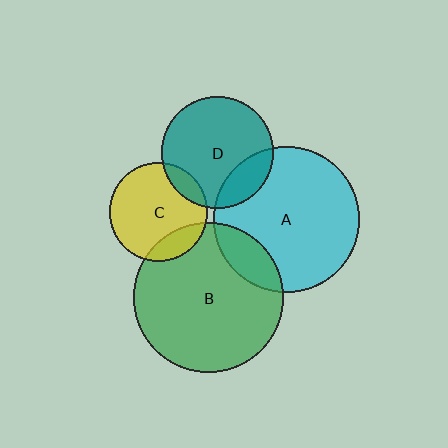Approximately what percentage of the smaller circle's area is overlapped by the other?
Approximately 15%.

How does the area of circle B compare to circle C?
Approximately 2.3 times.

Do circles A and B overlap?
Yes.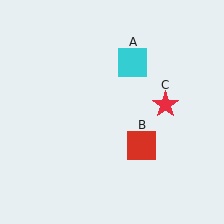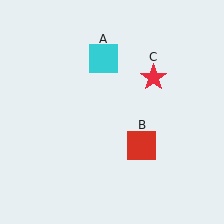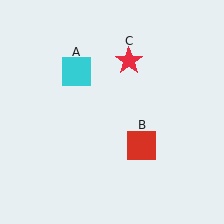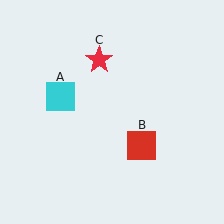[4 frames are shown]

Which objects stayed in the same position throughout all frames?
Red square (object B) remained stationary.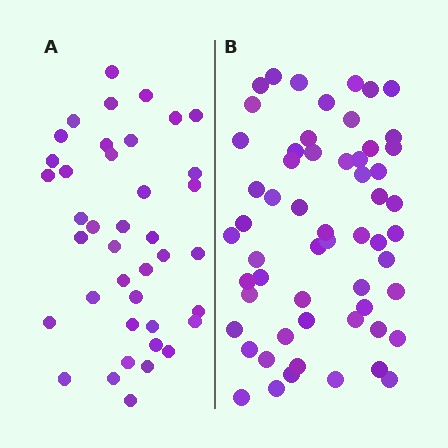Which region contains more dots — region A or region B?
Region B (the right region) has more dots.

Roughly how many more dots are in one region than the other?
Region B has approximately 20 more dots than region A.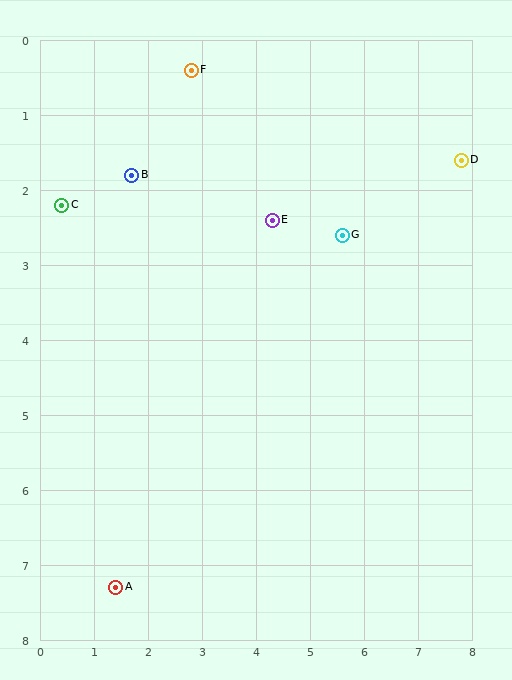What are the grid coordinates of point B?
Point B is at approximately (1.7, 1.8).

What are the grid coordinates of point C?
Point C is at approximately (0.4, 2.2).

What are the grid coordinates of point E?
Point E is at approximately (4.3, 2.4).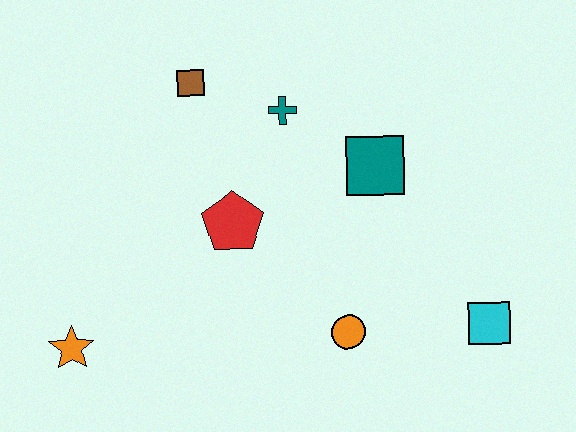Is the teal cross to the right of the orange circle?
No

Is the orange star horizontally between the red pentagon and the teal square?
No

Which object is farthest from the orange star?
The cyan square is farthest from the orange star.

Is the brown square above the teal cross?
Yes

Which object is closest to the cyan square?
The orange circle is closest to the cyan square.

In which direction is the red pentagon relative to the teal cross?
The red pentagon is below the teal cross.